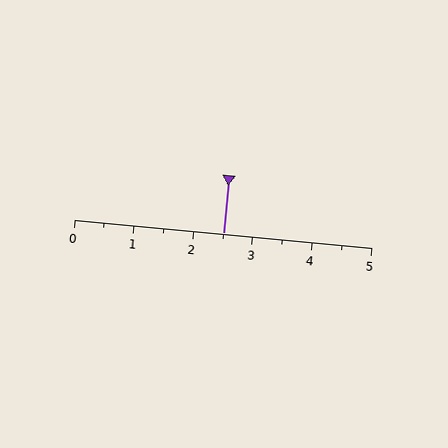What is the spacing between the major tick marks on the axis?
The major ticks are spaced 1 apart.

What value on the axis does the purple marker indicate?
The marker indicates approximately 2.5.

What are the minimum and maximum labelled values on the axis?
The axis runs from 0 to 5.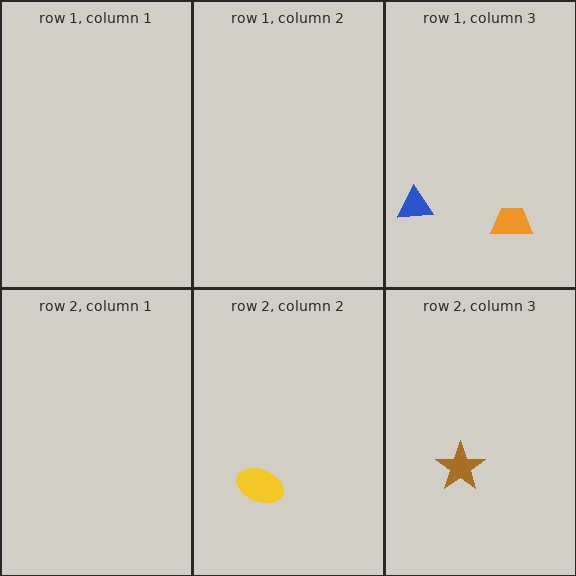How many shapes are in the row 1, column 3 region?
2.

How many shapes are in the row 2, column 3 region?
1.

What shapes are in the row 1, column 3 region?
The blue triangle, the orange trapezoid.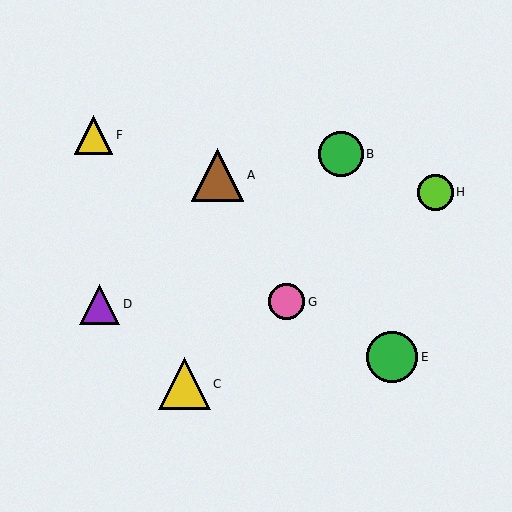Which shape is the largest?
The brown triangle (labeled A) is the largest.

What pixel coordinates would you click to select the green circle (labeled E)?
Click at (392, 357) to select the green circle E.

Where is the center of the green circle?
The center of the green circle is at (392, 357).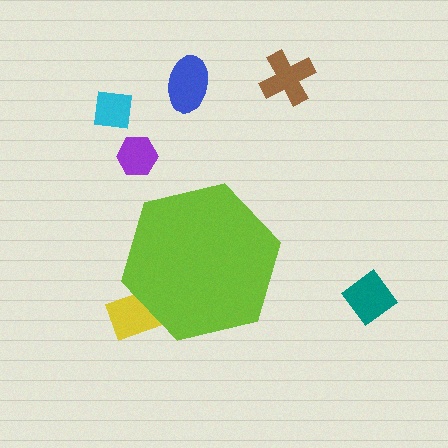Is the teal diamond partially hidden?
No, the teal diamond is fully visible.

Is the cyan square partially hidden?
No, the cyan square is fully visible.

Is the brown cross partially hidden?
No, the brown cross is fully visible.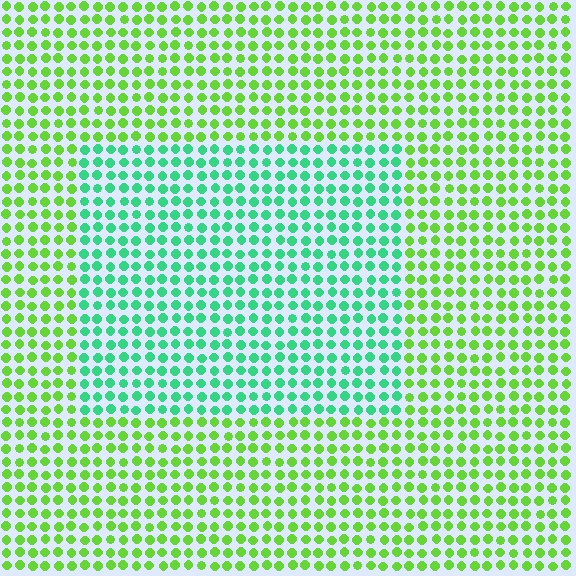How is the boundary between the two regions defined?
The boundary is defined purely by a slight shift in hue (about 47 degrees). Spacing, size, and orientation are identical on both sides.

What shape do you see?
I see a rectangle.